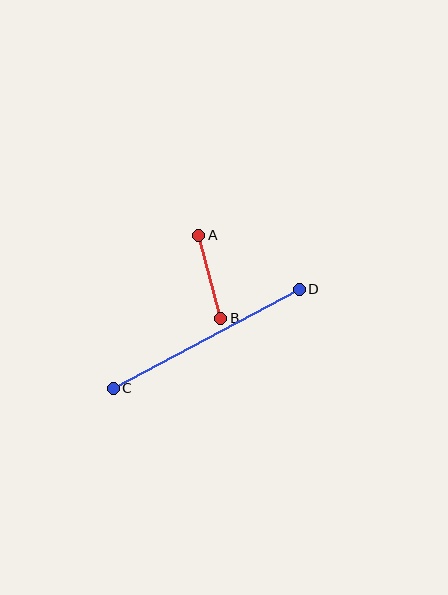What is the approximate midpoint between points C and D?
The midpoint is at approximately (206, 339) pixels.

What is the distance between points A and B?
The distance is approximately 86 pixels.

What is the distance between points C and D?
The distance is approximately 211 pixels.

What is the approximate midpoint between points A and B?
The midpoint is at approximately (210, 277) pixels.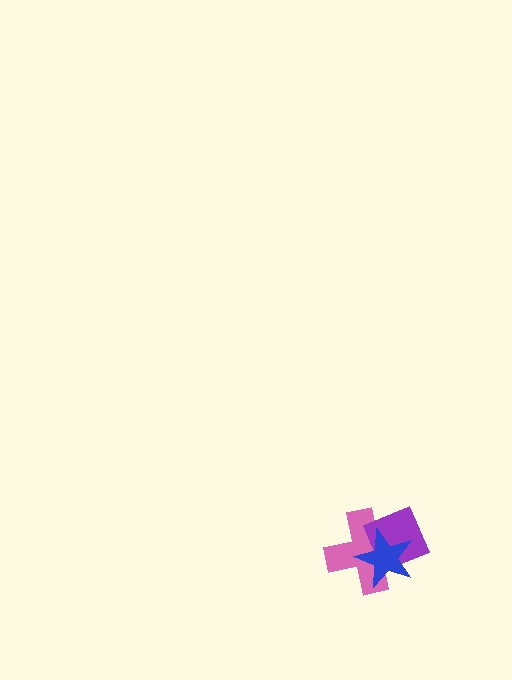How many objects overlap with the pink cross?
2 objects overlap with the pink cross.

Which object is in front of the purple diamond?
The blue star is in front of the purple diamond.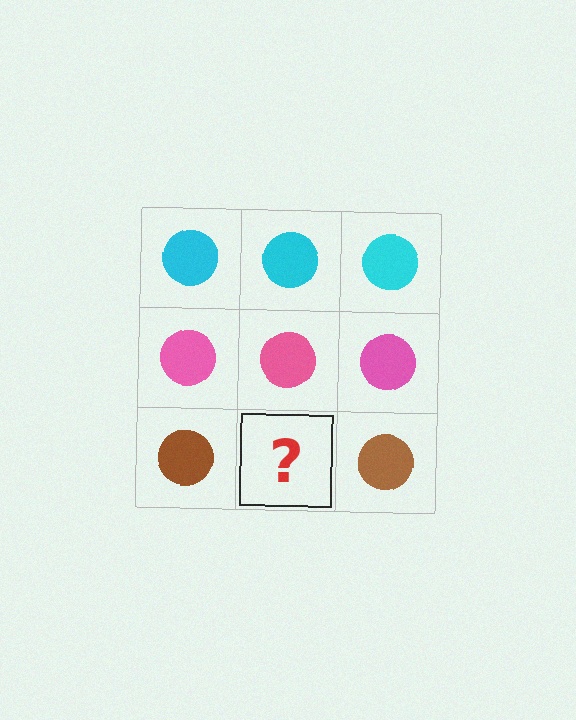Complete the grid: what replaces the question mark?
The question mark should be replaced with a brown circle.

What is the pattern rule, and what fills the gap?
The rule is that each row has a consistent color. The gap should be filled with a brown circle.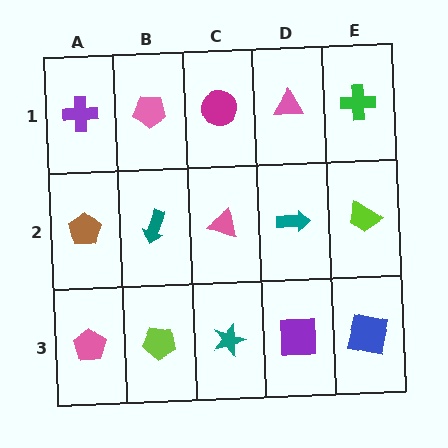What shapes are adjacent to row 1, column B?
A teal arrow (row 2, column B), a purple cross (row 1, column A), a magenta circle (row 1, column C).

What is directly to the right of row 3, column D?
A blue square.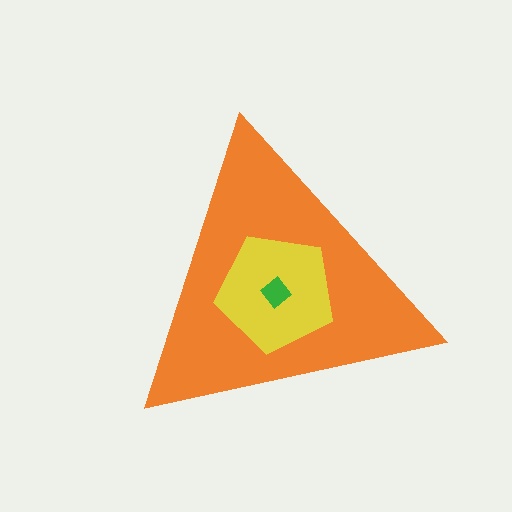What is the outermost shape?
The orange triangle.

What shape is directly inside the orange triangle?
The yellow pentagon.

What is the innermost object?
The green diamond.